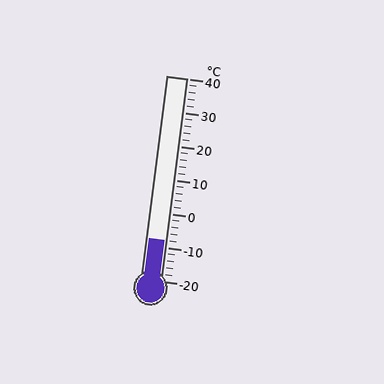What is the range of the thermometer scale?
The thermometer scale ranges from -20°C to 40°C.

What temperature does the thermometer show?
The thermometer shows approximately -8°C.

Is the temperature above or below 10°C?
The temperature is below 10°C.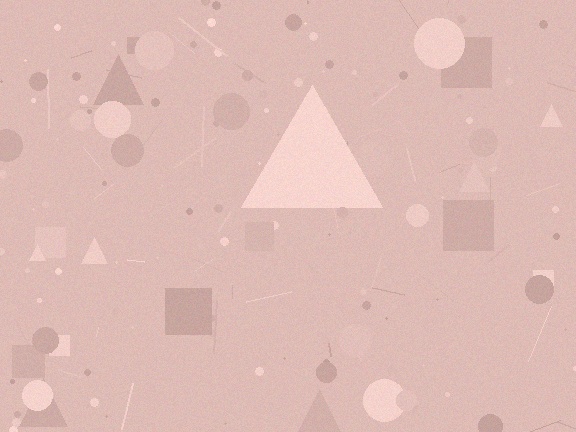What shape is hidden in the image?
A triangle is hidden in the image.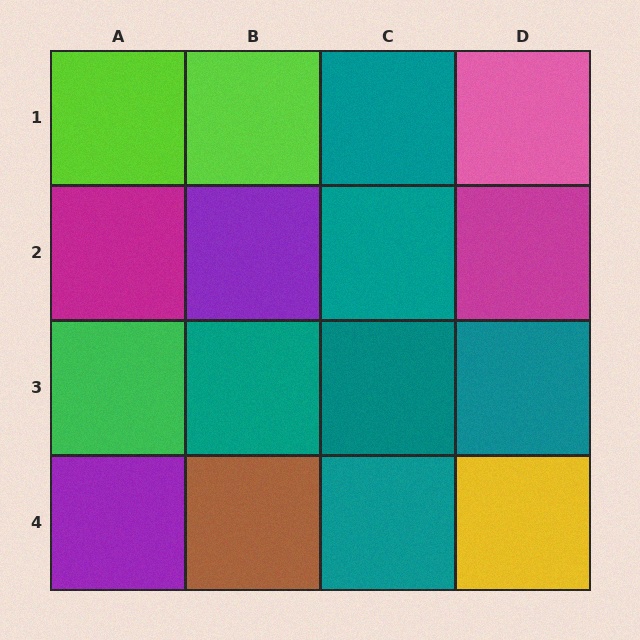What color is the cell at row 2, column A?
Magenta.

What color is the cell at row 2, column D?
Magenta.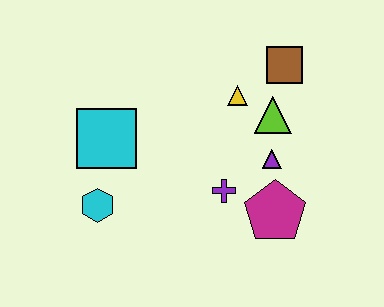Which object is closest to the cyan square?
The cyan hexagon is closest to the cyan square.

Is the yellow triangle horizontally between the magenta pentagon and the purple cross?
Yes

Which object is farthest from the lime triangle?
The cyan hexagon is farthest from the lime triangle.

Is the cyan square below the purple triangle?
No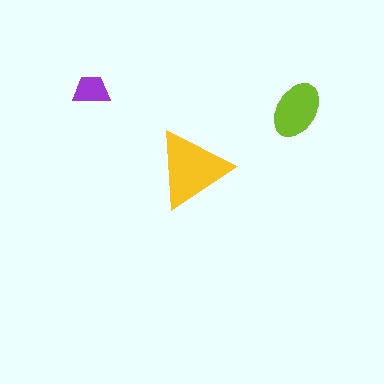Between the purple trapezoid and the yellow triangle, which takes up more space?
The yellow triangle.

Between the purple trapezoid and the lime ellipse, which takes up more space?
The lime ellipse.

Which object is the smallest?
The purple trapezoid.